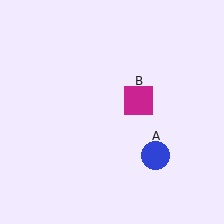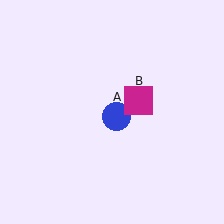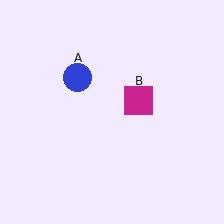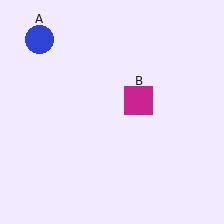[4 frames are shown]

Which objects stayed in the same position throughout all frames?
Magenta square (object B) remained stationary.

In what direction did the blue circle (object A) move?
The blue circle (object A) moved up and to the left.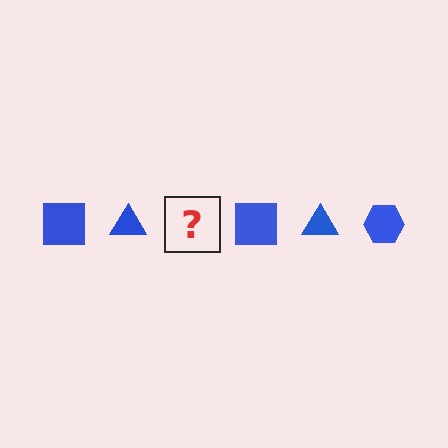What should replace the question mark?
The question mark should be replaced with a blue hexagon.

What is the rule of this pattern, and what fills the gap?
The rule is that the pattern cycles through square, triangle, hexagon shapes in blue. The gap should be filled with a blue hexagon.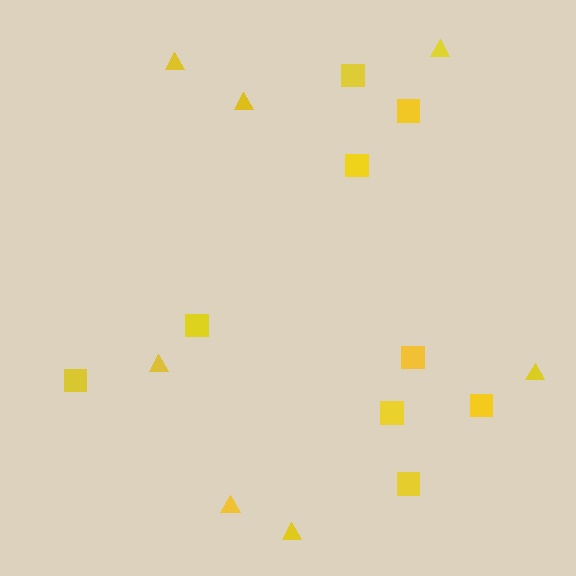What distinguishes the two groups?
There are 2 groups: one group of squares (9) and one group of triangles (7).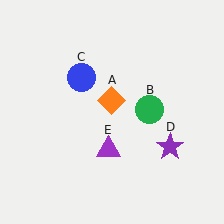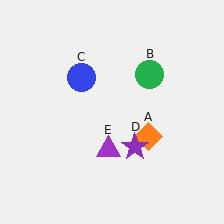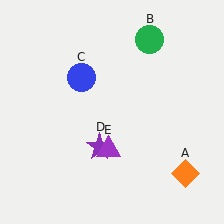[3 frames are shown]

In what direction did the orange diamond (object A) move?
The orange diamond (object A) moved down and to the right.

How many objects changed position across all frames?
3 objects changed position: orange diamond (object A), green circle (object B), purple star (object D).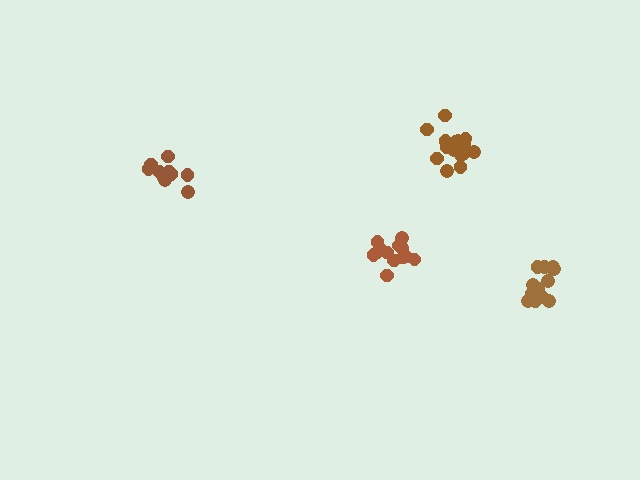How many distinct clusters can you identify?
There are 4 distinct clusters.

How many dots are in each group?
Group 1: 16 dots, Group 2: 14 dots, Group 3: 10 dots, Group 4: 13 dots (53 total).